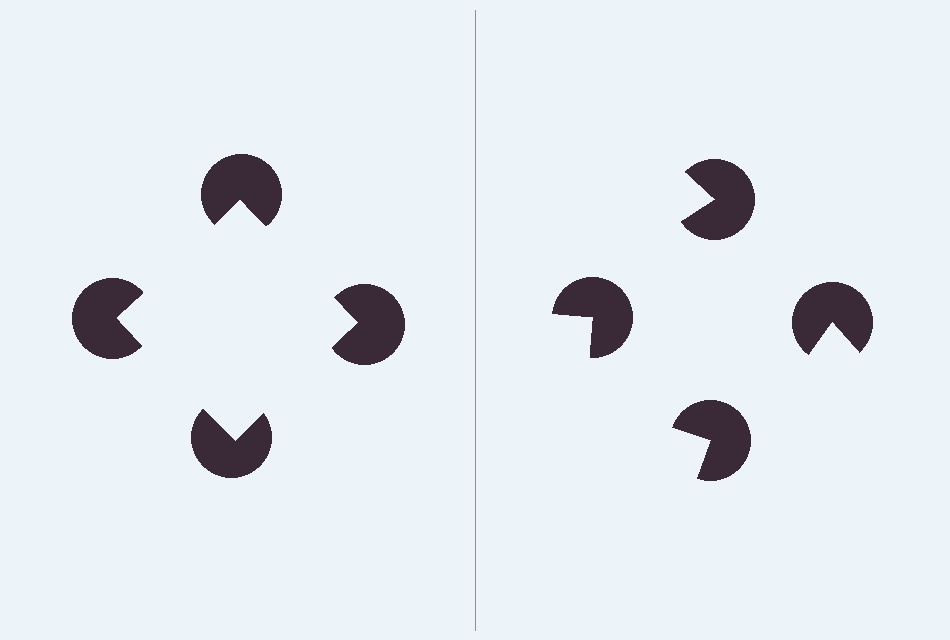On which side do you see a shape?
An illusory square appears on the left side. On the right side the wedge cuts are rotated, so no coherent shape forms.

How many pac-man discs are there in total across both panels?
8 — 4 on each side.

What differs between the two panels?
The pac-man discs are positioned identically on both sides; only the wedge orientations differ. On the left they align to a square; on the right they are misaligned.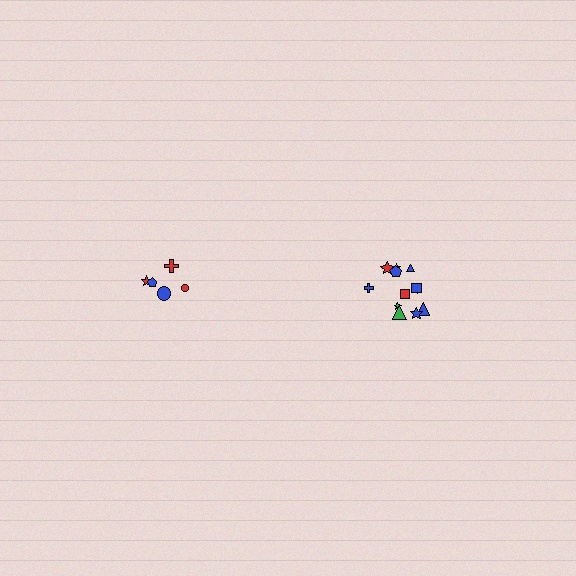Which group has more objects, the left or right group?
The right group.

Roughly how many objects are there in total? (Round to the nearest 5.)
Roughly 15 objects in total.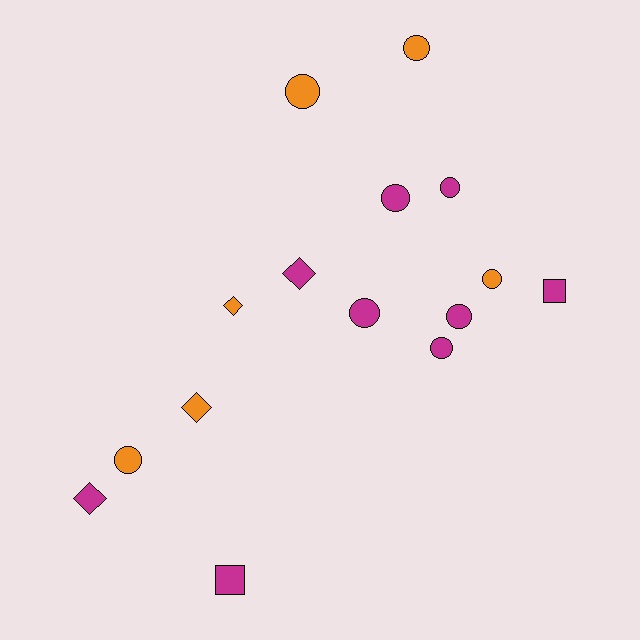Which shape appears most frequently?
Circle, with 9 objects.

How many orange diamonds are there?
There are 2 orange diamonds.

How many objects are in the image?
There are 15 objects.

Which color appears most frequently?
Magenta, with 9 objects.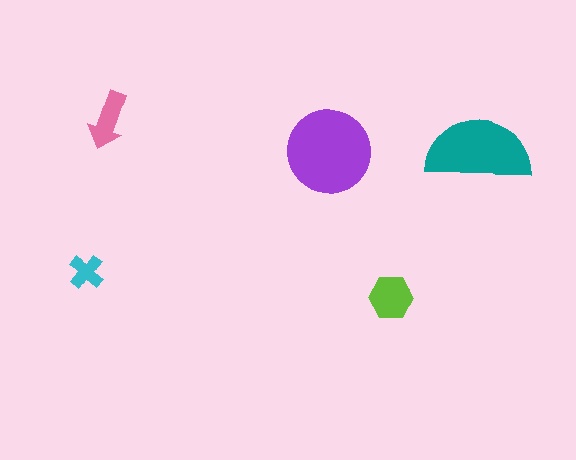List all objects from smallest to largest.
The cyan cross, the pink arrow, the lime hexagon, the teal semicircle, the purple circle.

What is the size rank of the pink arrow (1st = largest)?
4th.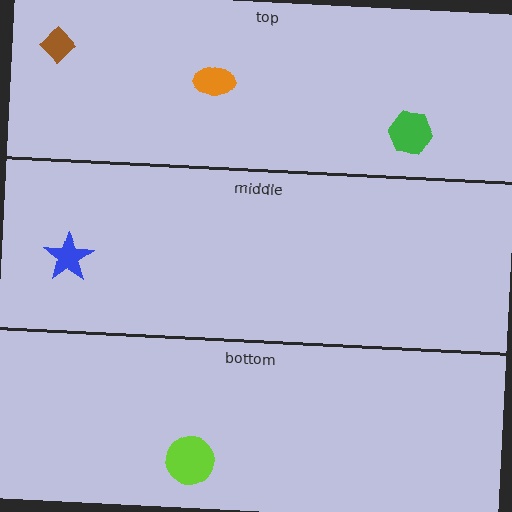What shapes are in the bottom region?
The lime circle.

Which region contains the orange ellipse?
The top region.